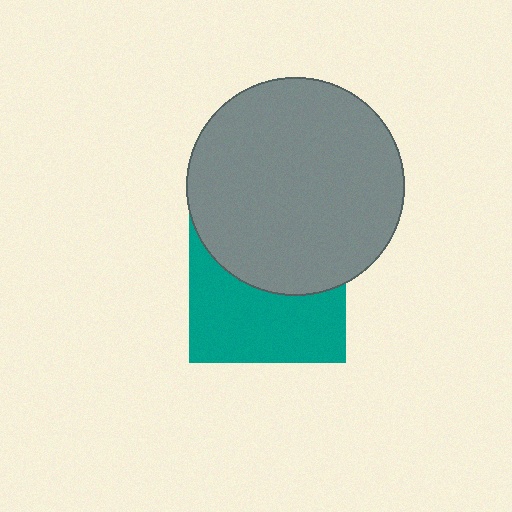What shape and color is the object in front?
The object in front is a gray circle.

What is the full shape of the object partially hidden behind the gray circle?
The partially hidden object is a teal square.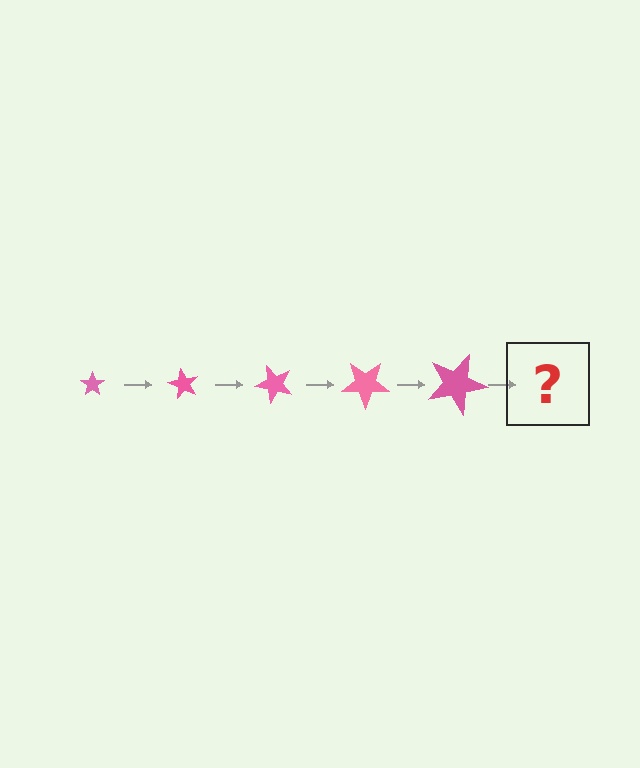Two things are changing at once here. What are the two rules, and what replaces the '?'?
The two rules are that the star grows larger each step and it rotates 60 degrees each step. The '?' should be a star, larger than the previous one and rotated 300 degrees from the start.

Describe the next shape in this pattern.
It should be a star, larger than the previous one and rotated 300 degrees from the start.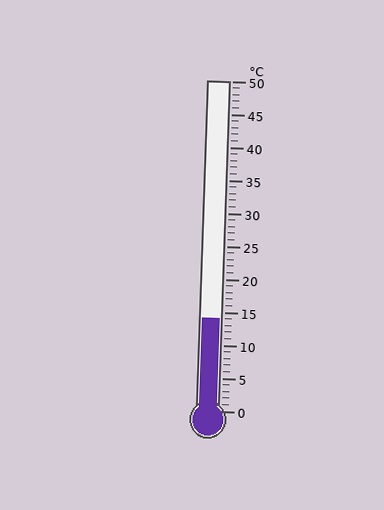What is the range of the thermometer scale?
The thermometer scale ranges from 0°C to 50°C.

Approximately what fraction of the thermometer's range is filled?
The thermometer is filled to approximately 30% of its range.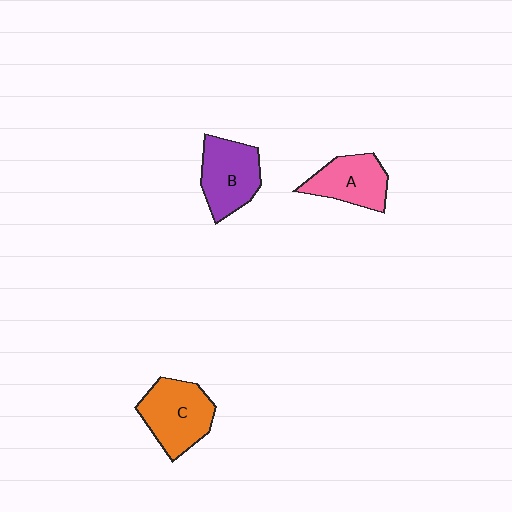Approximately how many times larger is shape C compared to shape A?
Approximately 1.2 times.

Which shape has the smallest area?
Shape A (pink).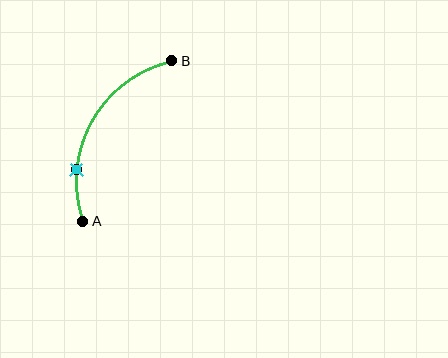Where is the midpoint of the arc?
The arc midpoint is the point on the curve farthest from the straight line joining A and B. It sits to the left of that line.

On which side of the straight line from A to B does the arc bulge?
The arc bulges to the left of the straight line connecting A and B.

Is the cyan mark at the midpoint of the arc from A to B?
No. The cyan mark lies on the arc but is closer to endpoint A. The arc midpoint would be at the point on the curve equidistant along the arc from both A and B.